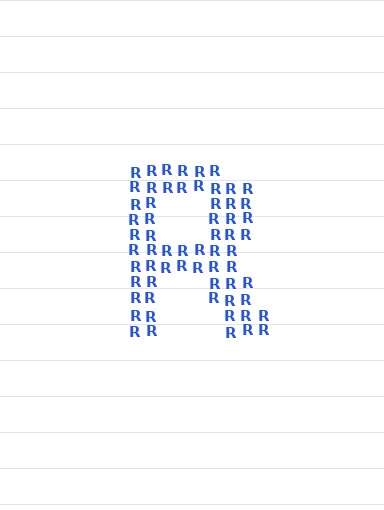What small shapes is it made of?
It is made of small letter R's.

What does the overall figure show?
The overall figure shows the letter R.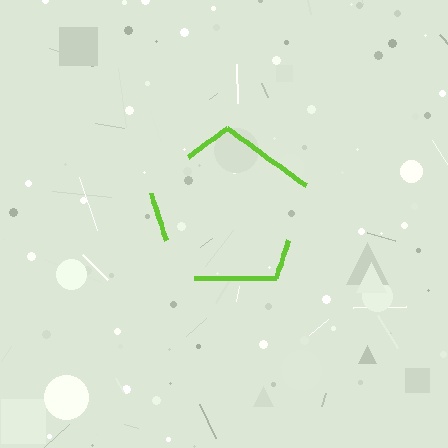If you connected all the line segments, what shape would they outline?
They would outline a pentagon.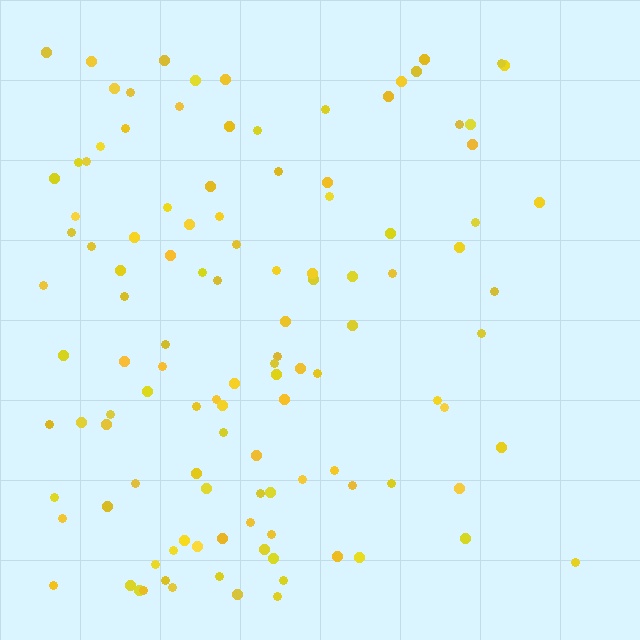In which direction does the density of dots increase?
From right to left, with the left side densest.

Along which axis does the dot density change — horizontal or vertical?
Horizontal.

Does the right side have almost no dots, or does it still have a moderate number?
Still a moderate number, just noticeably fewer than the left.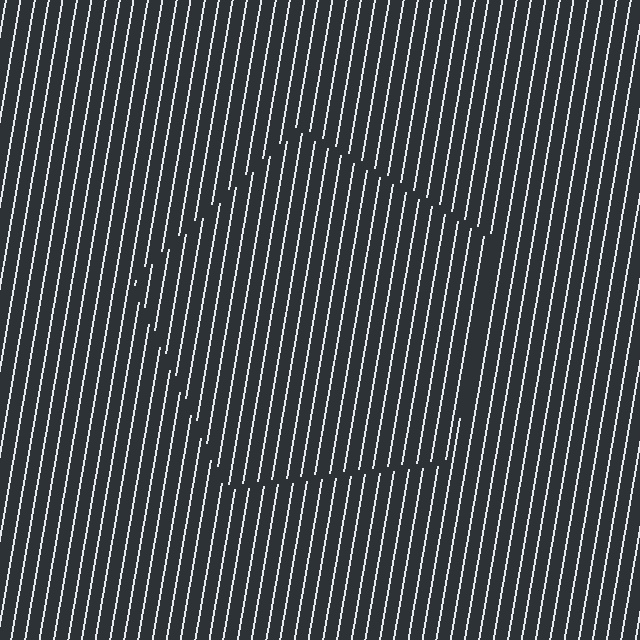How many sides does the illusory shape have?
5 sides — the line-ends trace a pentagon.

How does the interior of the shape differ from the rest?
The interior of the shape contains the same grating, shifted by half a period — the contour is defined by the phase discontinuity where line-ends from the inner and outer gratings abut.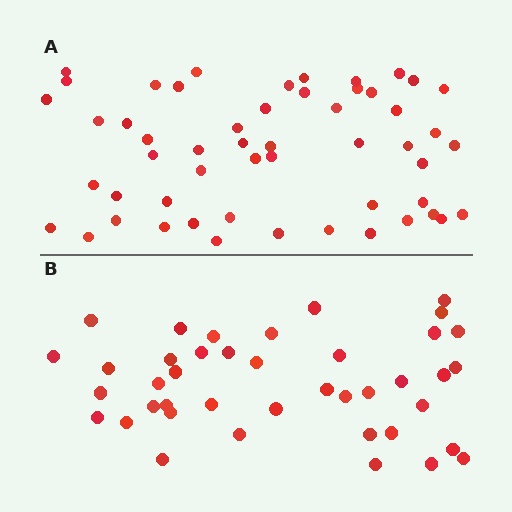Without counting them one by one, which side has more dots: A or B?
Region A (the top region) has more dots.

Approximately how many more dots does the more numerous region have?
Region A has roughly 12 or so more dots than region B.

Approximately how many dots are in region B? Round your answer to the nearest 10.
About 40 dots. (The exact count is 41, which rounds to 40.)